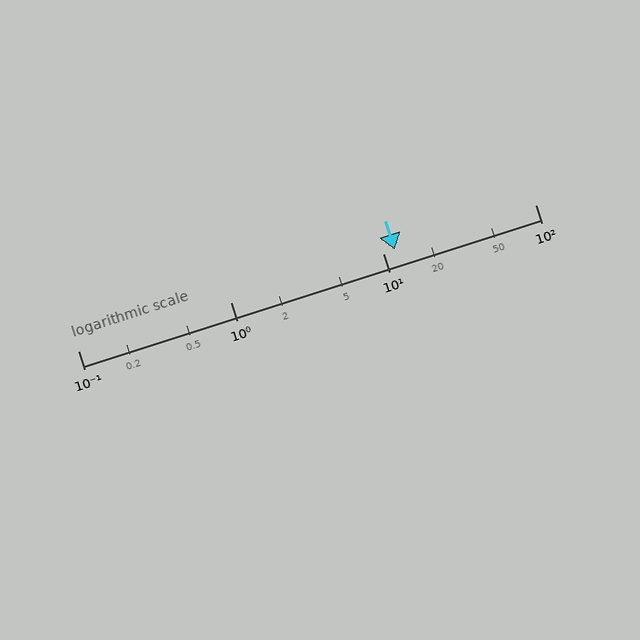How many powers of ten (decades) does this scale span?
The scale spans 3 decades, from 0.1 to 100.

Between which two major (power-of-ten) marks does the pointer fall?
The pointer is between 10 and 100.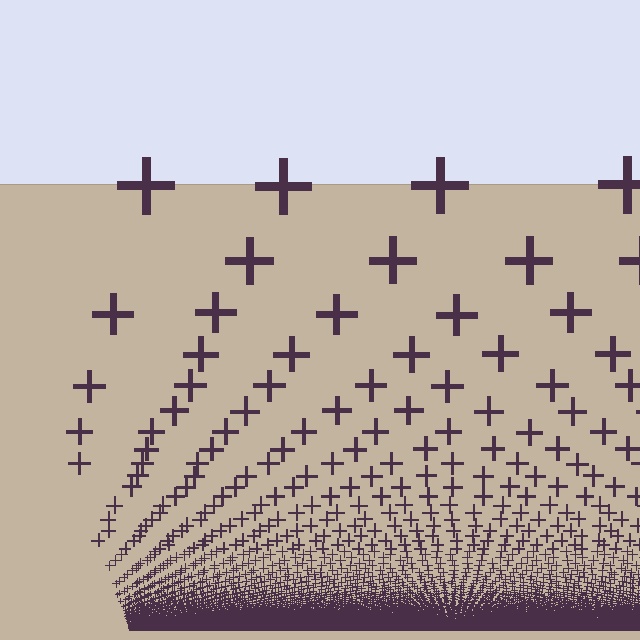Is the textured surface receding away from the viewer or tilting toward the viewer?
The surface appears to tilt toward the viewer. Texture elements get larger and sparser toward the top.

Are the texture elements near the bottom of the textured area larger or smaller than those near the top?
Smaller. The gradient is inverted — elements near the bottom are smaller and denser.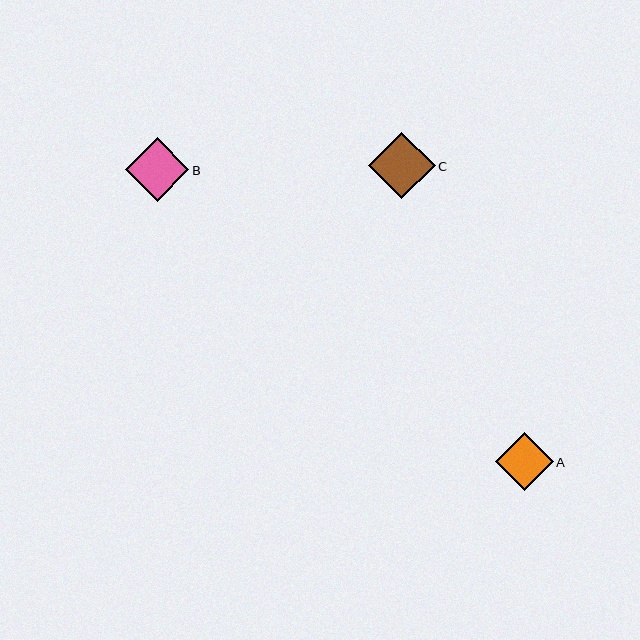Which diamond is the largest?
Diamond C is the largest with a size of approximately 66 pixels.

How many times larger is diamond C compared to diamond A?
Diamond C is approximately 1.1 times the size of diamond A.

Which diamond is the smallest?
Diamond A is the smallest with a size of approximately 58 pixels.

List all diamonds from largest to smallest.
From largest to smallest: C, B, A.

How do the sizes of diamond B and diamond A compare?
Diamond B and diamond A are approximately the same size.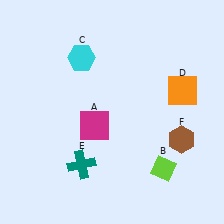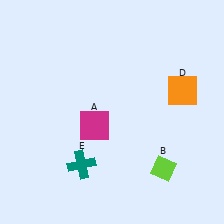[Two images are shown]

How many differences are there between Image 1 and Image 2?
There are 2 differences between the two images.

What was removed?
The brown hexagon (F), the cyan hexagon (C) were removed in Image 2.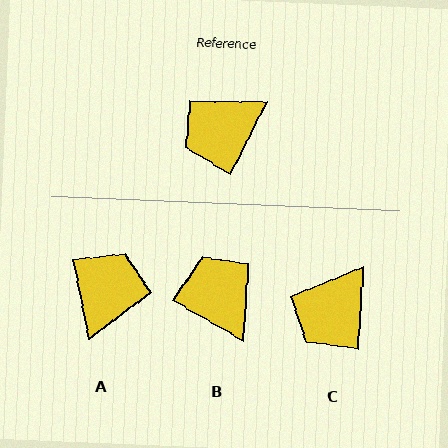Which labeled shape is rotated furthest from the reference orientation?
A, about 143 degrees away.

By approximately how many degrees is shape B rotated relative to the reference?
Approximately 93 degrees clockwise.